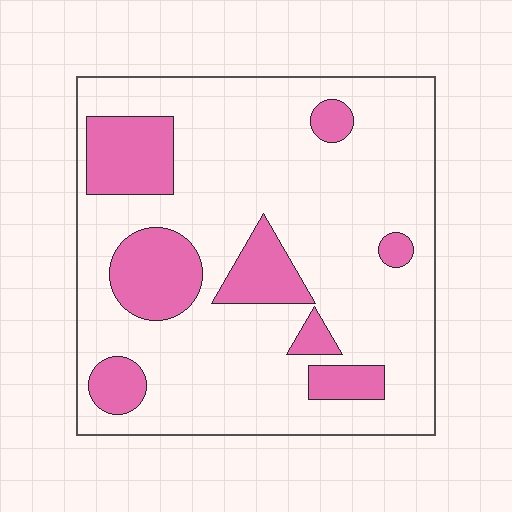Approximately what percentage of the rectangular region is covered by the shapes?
Approximately 20%.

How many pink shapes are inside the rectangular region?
8.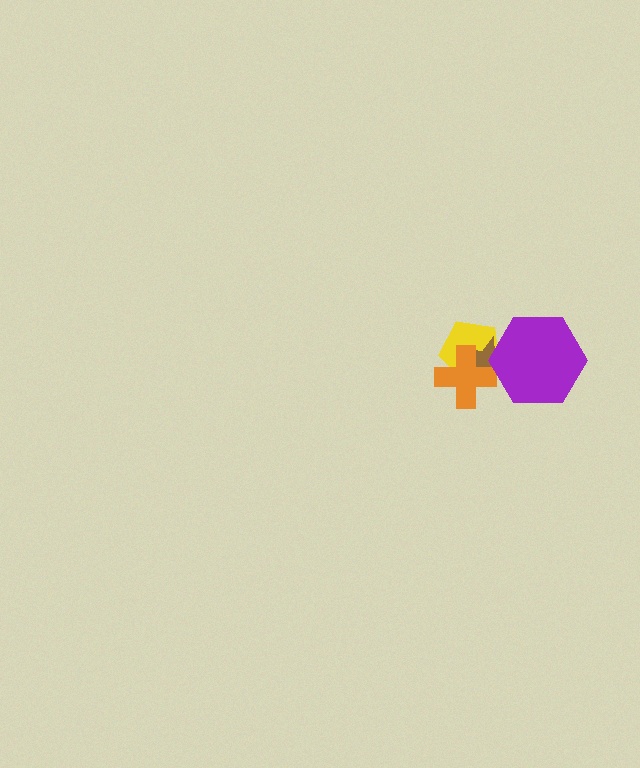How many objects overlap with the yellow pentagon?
3 objects overlap with the yellow pentagon.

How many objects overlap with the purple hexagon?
2 objects overlap with the purple hexagon.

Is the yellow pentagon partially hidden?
Yes, it is partially covered by another shape.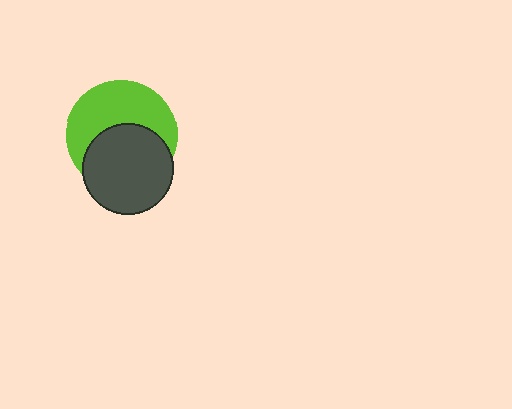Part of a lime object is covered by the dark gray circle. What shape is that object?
It is a circle.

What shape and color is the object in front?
The object in front is a dark gray circle.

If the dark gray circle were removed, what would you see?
You would see the complete lime circle.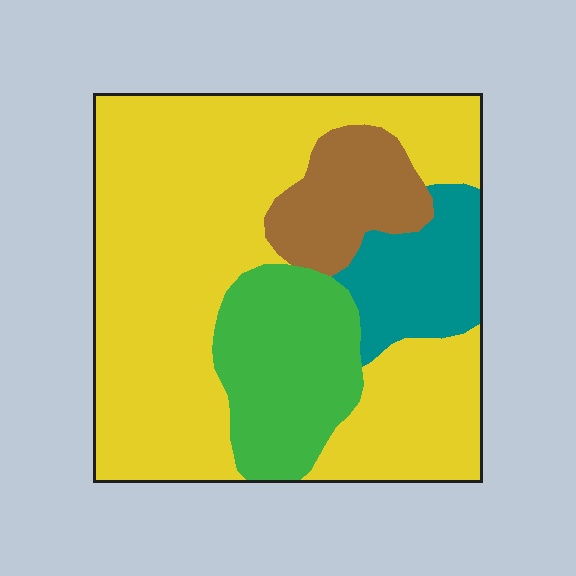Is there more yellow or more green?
Yellow.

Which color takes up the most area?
Yellow, at roughly 60%.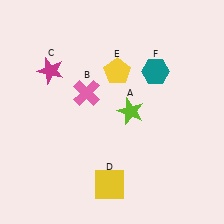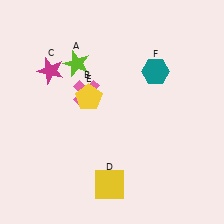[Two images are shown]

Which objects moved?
The objects that moved are: the lime star (A), the yellow pentagon (E).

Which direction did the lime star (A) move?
The lime star (A) moved left.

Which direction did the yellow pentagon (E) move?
The yellow pentagon (E) moved left.